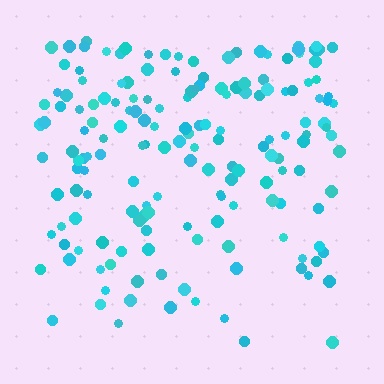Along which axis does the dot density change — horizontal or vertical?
Vertical.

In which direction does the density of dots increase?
From bottom to top, with the top side densest.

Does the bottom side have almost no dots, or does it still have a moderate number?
Still a moderate number, just noticeably fewer than the top.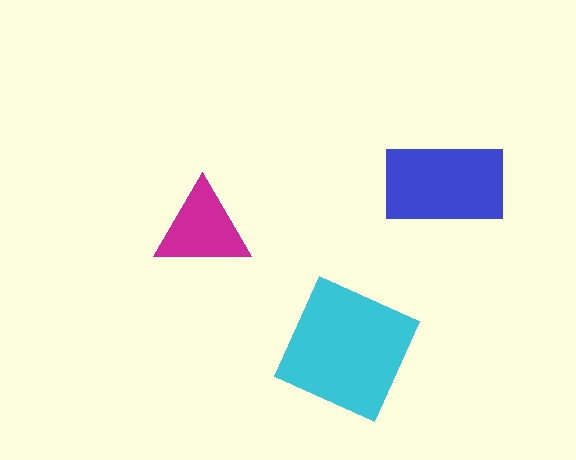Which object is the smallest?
The magenta triangle.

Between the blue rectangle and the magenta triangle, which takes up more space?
The blue rectangle.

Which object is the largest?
The cyan square.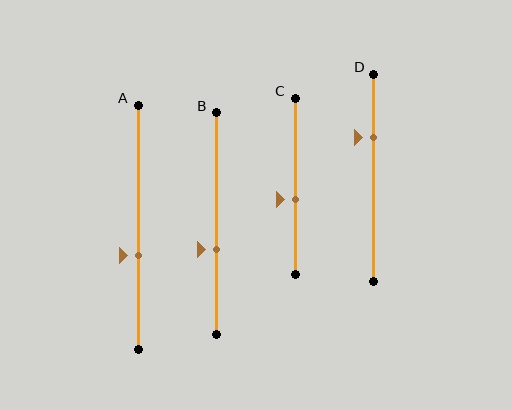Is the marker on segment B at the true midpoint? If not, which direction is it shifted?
No, the marker on segment B is shifted downward by about 12% of the segment length.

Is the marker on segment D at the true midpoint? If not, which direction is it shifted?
No, the marker on segment D is shifted upward by about 19% of the segment length.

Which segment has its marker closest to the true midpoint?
Segment C has its marker closest to the true midpoint.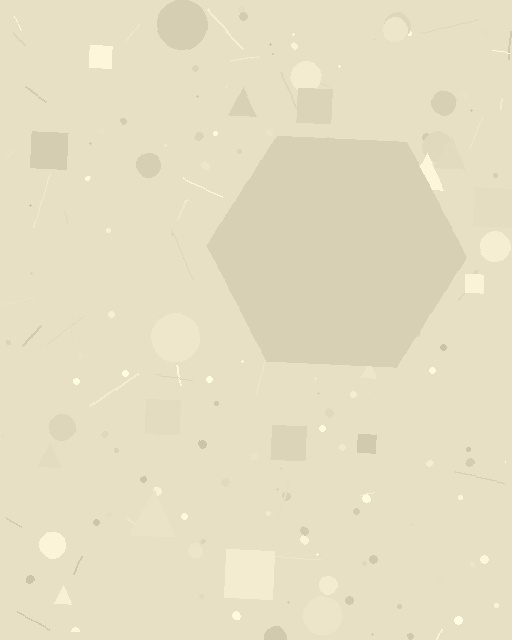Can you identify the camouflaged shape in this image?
The camouflaged shape is a hexagon.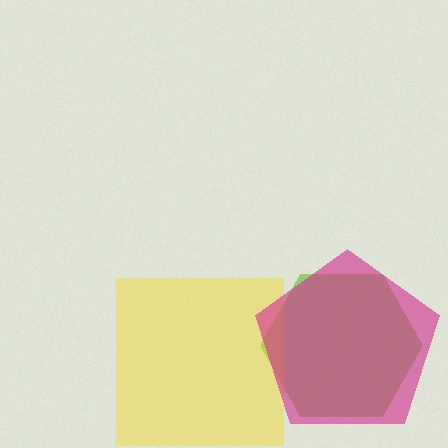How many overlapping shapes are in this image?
There are 3 overlapping shapes in the image.